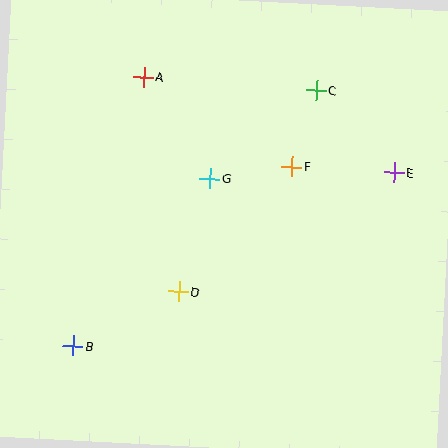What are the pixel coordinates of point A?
Point A is at (144, 77).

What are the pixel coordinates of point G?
Point G is at (210, 178).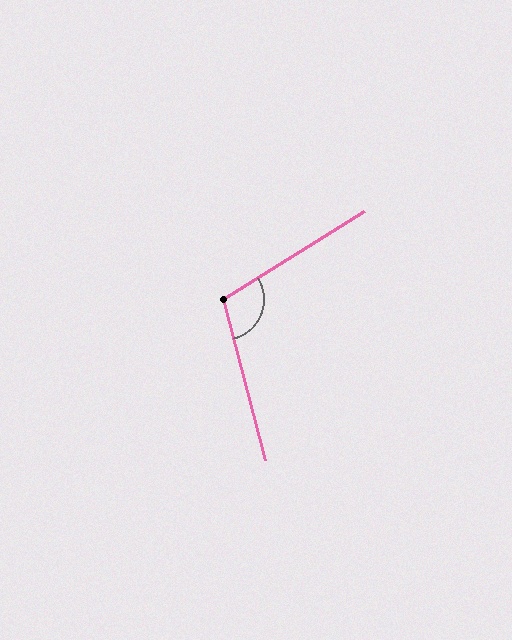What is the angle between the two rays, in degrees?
Approximately 107 degrees.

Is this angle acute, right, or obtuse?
It is obtuse.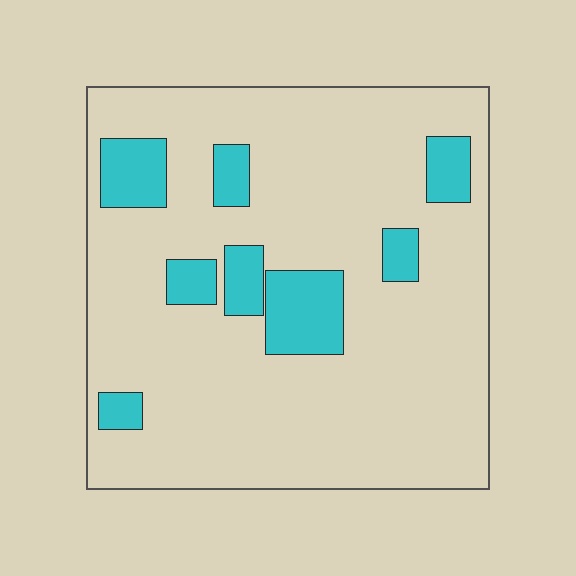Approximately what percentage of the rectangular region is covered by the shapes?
Approximately 15%.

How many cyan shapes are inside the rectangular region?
8.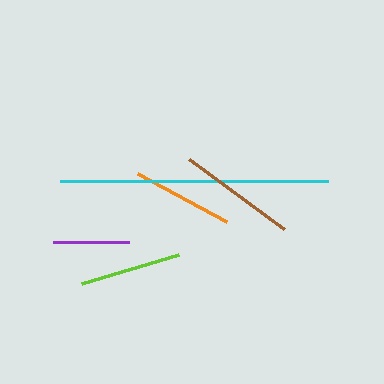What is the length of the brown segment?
The brown segment is approximately 118 pixels long.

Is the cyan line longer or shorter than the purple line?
The cyan line is longer than the purple line.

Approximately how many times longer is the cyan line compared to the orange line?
The cyan line is approximately 2.7 times the length of the orange line.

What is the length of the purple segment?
The purple segment is approximately 76 pixels long.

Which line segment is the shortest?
The purple line is the shortest at approximately 76 pixels.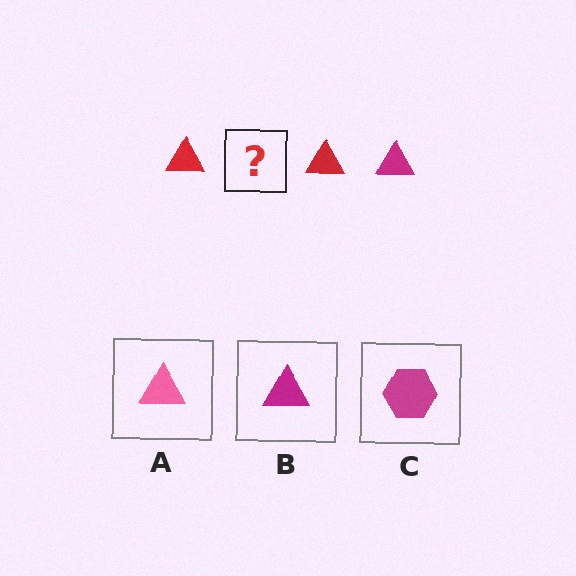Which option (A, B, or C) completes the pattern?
B.